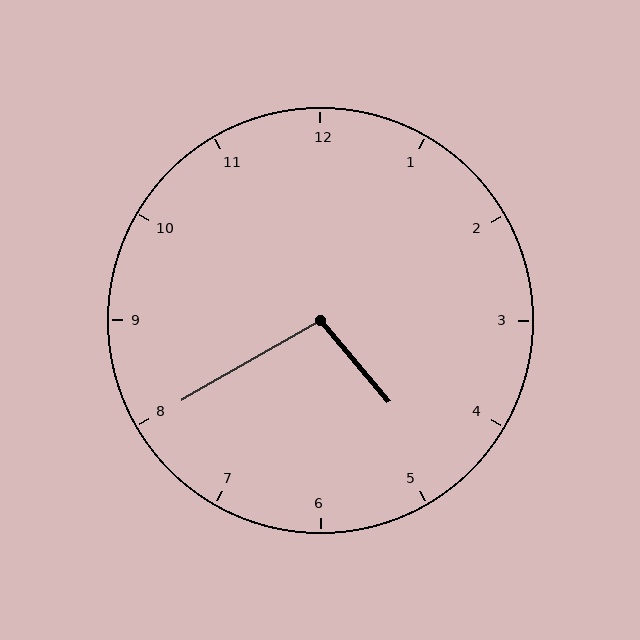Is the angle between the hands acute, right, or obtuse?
It is obtuse.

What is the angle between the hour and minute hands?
Approximately 100 degrees.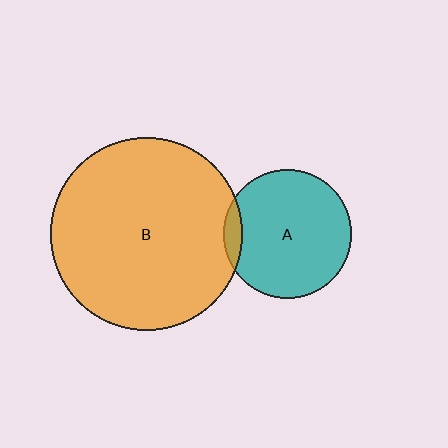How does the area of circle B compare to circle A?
Approximately 2.2 times.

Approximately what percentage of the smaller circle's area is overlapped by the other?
Approximately 10%.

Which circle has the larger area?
Circle B (orange).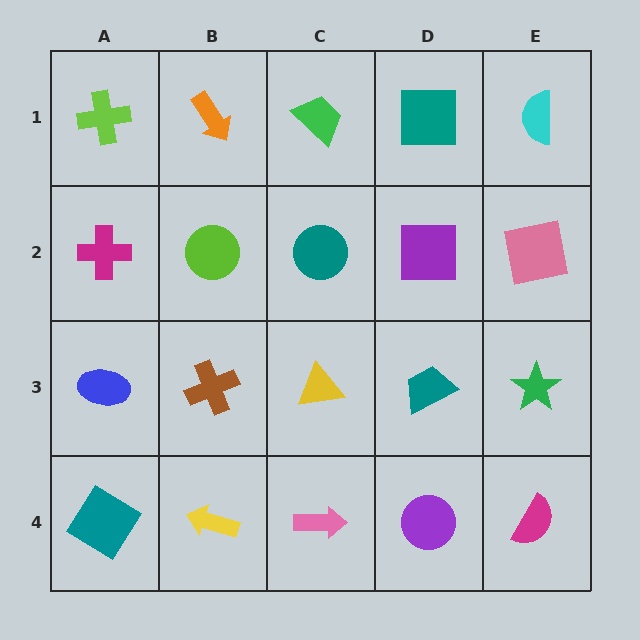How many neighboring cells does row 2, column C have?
4.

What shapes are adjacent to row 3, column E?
A pink square (row 2, column E), a magenta semicircle (row 4, column E), a teal trapezoid (row 3, column D).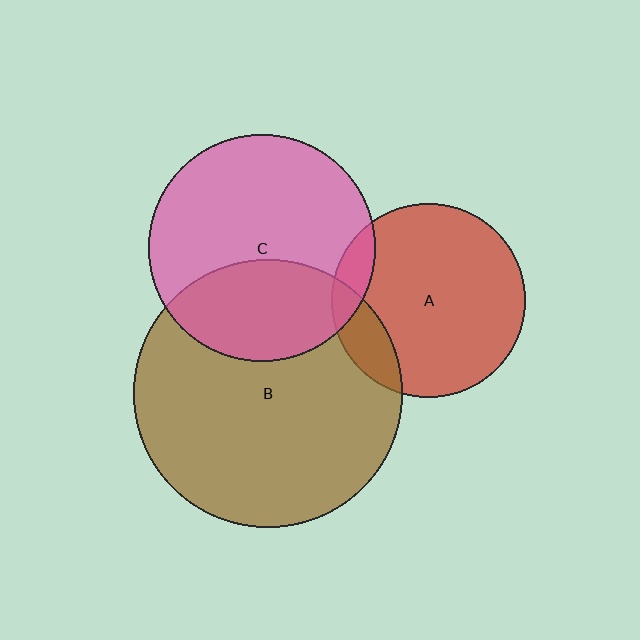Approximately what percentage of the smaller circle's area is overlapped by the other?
Approximately 35%.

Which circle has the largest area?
Circle B (brown).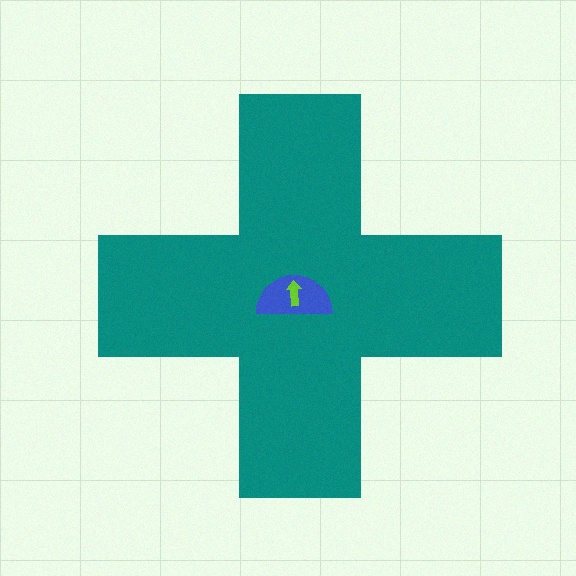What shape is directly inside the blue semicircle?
The lime arrow.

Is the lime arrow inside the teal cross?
Yes.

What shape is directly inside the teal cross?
The blue semicircle.